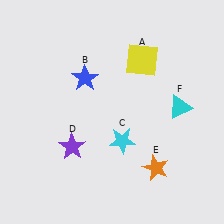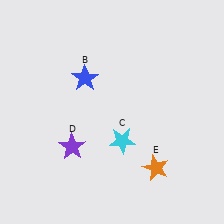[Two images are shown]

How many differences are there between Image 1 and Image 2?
There are 2 differences between the two images.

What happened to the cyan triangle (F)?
The cyan triangle (F) was removed in Image 2. It was in the top-right area of Image 1.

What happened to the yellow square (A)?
The yellow square (A) was removed in Image 2. It was in the top-right area of Image 1.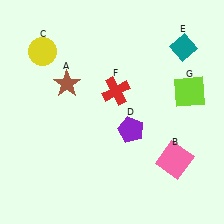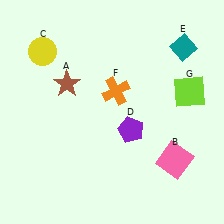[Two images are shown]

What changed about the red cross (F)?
In Image 1, F is red. In Image 2, it changed to orange.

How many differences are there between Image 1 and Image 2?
There is 1 difference between the two images.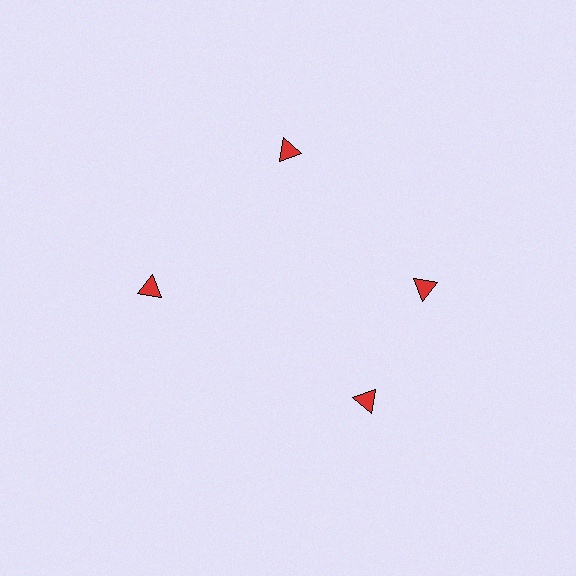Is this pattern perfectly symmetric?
No. The 4 red triangles are arranged in a ring, but one element near the 6 o'clock position is rotated out of alignment along the ring, breaking the 4-fold rotational symmetry.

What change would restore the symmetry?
The symmetry would be restored by rotating it back into even spacing with its neighbors so that all 4 triangles sit at equal angles and equal distance from the center.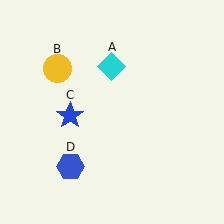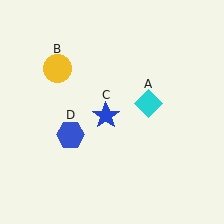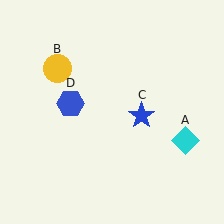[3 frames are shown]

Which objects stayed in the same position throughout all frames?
Yellow circle (object B) remained stationary.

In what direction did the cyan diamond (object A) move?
The cyan diamond (object A) moved down and to the right.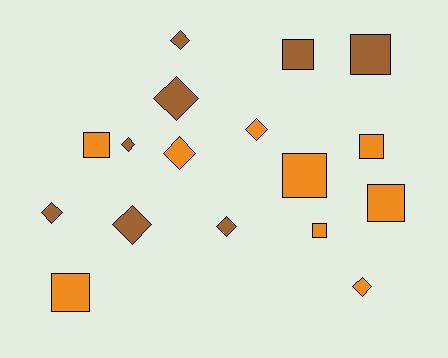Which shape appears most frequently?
Diamond, with 9 objects.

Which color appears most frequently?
Orange, with 9 objects.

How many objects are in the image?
There are 17 objects.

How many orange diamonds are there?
There are 3 orange diamonds.